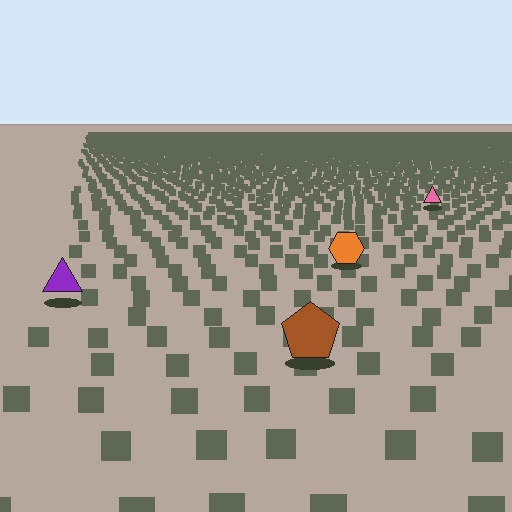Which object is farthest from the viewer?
The pink triangle is farthest from the viewer. It appears smaller and the ground texture around it is denser.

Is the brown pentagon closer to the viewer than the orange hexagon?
Yes. The brown pentagon is closer — you can tell from the texture gradient: the ground texture is coarser near it.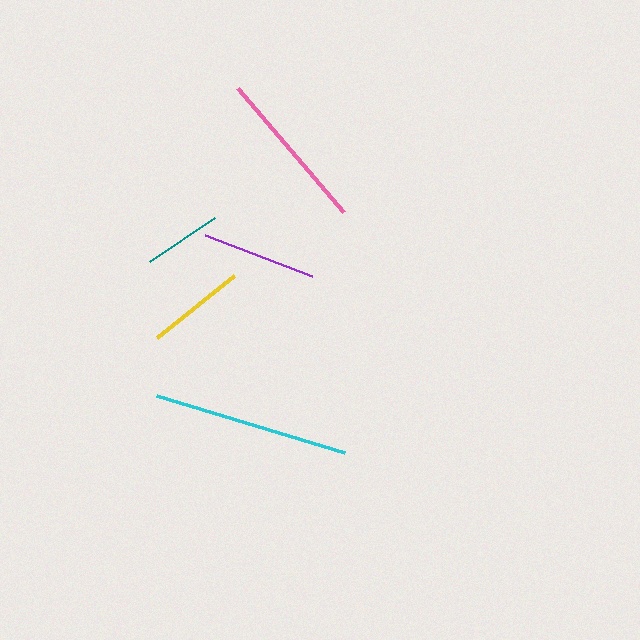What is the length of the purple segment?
The purple segment is approximately 114 pixels long.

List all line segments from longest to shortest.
From longest to shortest: cyan, pink, purple, yellow, teal.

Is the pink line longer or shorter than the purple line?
The pink line is longer than the purple line.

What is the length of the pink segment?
The pink segment is approximately 164 pixels long.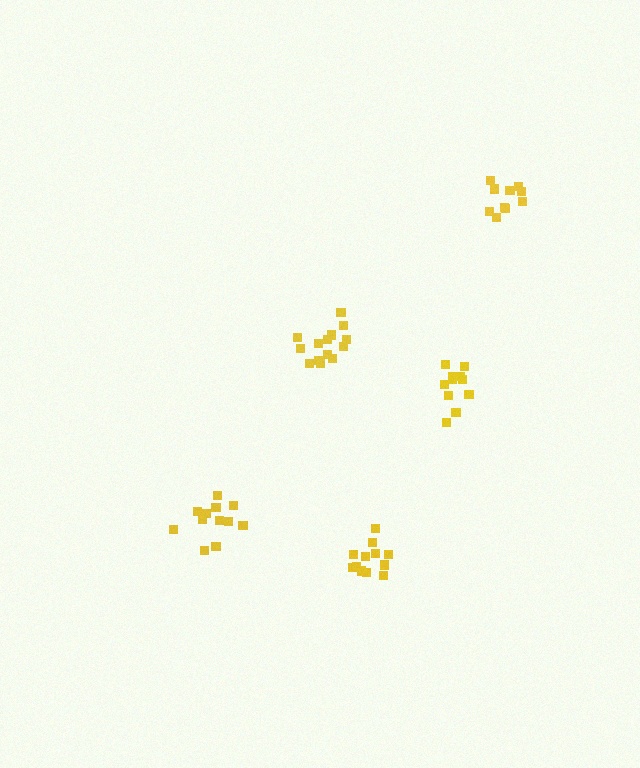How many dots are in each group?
Group 1: 11 dots, Group 2: 12 dots, Group 3: 14 dots, Group 4: 12 dots, Group 5: 11 dots (60 total).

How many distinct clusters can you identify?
There are 5 distinct clusters.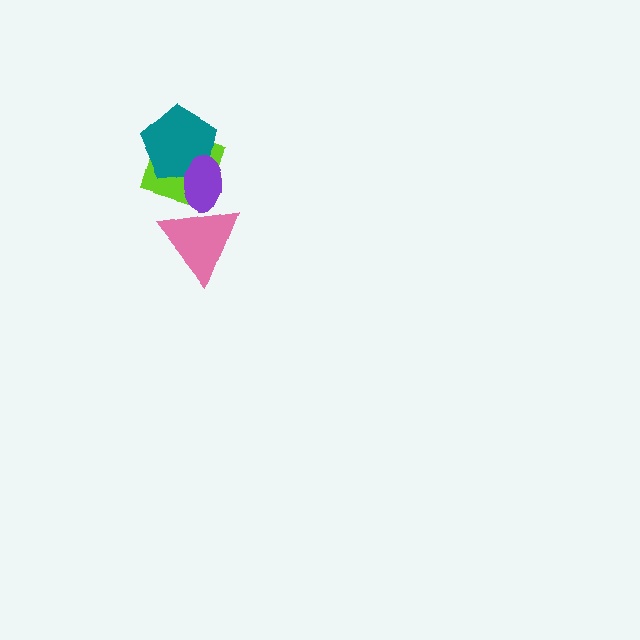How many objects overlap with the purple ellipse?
3 objects overlap with the purple ellipse.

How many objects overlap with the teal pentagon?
2 objects overlap with the teal pentagon.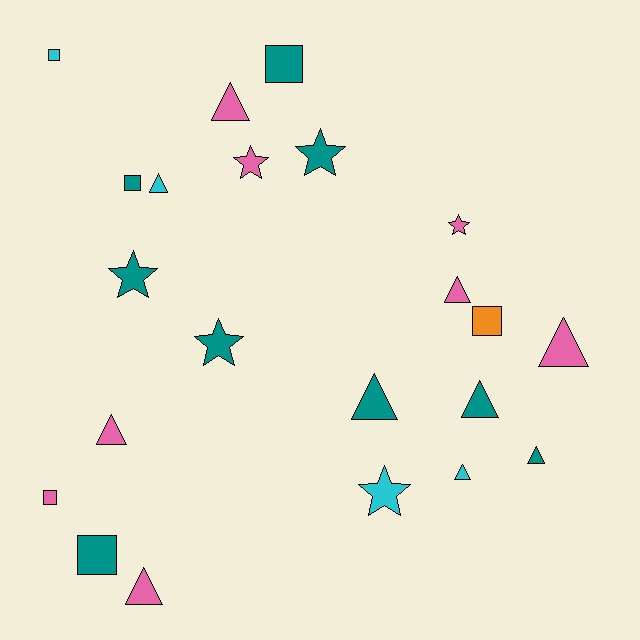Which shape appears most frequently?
Triangle, with 10 objects.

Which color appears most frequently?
Teal, with 9 objects.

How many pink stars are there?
There are 2 pink stars.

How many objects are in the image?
There are 22 objects.